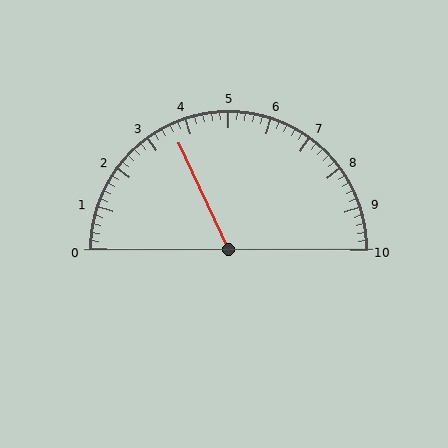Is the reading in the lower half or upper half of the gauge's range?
The reading is in the lower half of the range (0 to 10).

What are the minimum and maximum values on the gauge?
The gauge ranges from 0 to 10.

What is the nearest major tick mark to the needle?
The nearest major tick mark is 4.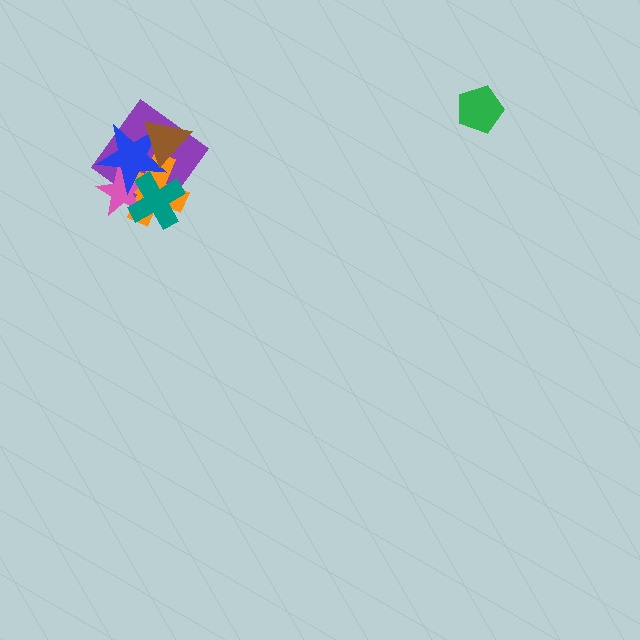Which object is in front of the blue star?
The brown triangle is in front of the blue star.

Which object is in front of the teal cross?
The blue star is in front of the teal cross.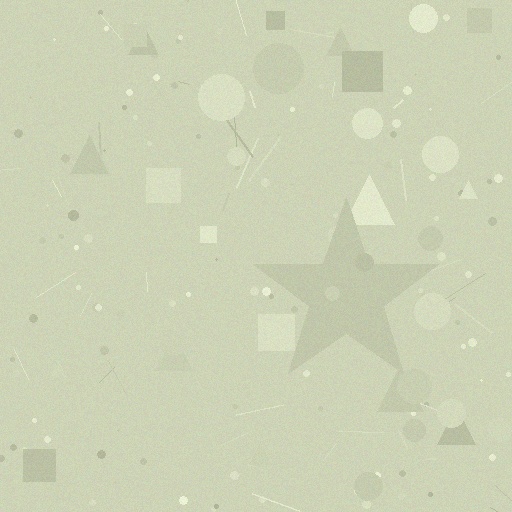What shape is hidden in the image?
A star is hidden in the image.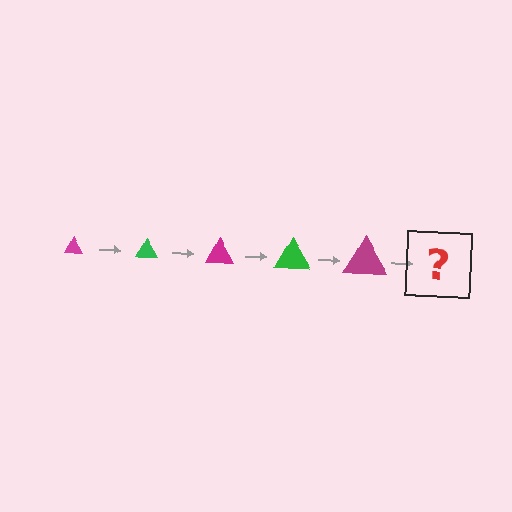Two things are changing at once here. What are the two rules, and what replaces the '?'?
The two rules are that the triangle grows larger each step and the color cycles through magenta and green. The '?' should be a green triangle, larger than the previous one.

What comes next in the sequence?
The next element should be a green triangle, larger than the previous one.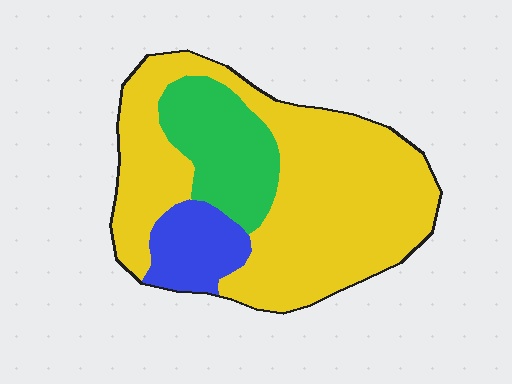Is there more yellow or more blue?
Yellow.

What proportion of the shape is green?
Green covers around 20% of the shape.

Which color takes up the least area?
Blue, at roughly 10%.